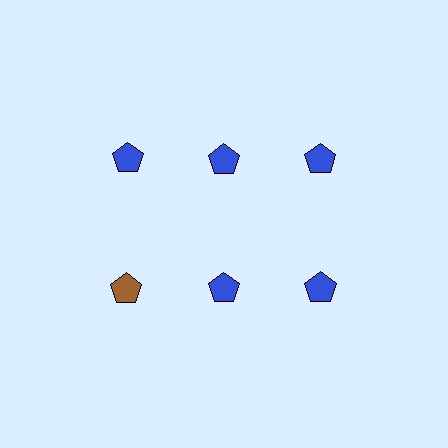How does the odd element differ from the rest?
It has a different color: brown instead of blue.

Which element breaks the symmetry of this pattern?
The brown pentagon in the second row, leftmost column breaks the symmetry. All other shapes are blue pentagons.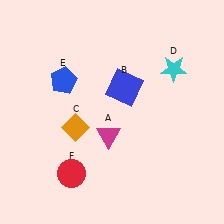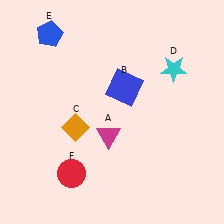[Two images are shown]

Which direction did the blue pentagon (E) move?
The blue pentagon (E) moved up.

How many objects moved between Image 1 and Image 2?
1 object moved between the two images.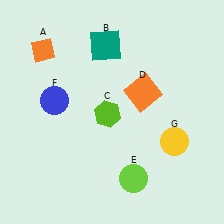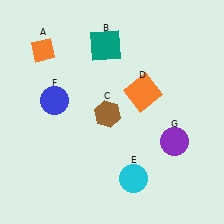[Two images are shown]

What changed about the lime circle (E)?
In Image 1, E is lime. In Image 2, it changed to cyan.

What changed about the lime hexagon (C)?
In Image 1, C is lime. In Image 2, it changed to brown.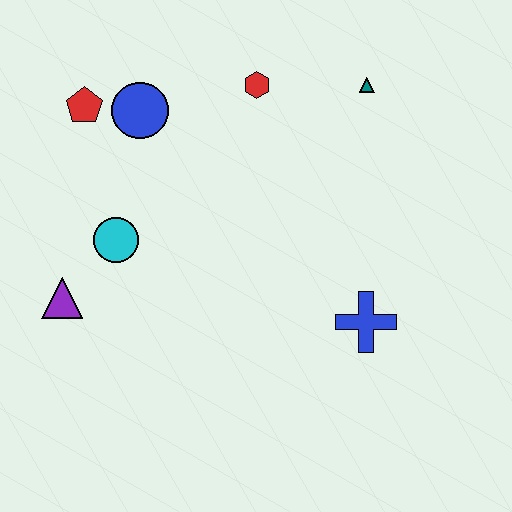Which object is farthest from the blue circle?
The blue cross is farthest from the blue circle.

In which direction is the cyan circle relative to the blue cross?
The cyan circle is to the left of the blue cross.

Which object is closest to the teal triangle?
The red hexagon is closest to the teal triangle.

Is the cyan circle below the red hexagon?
Yes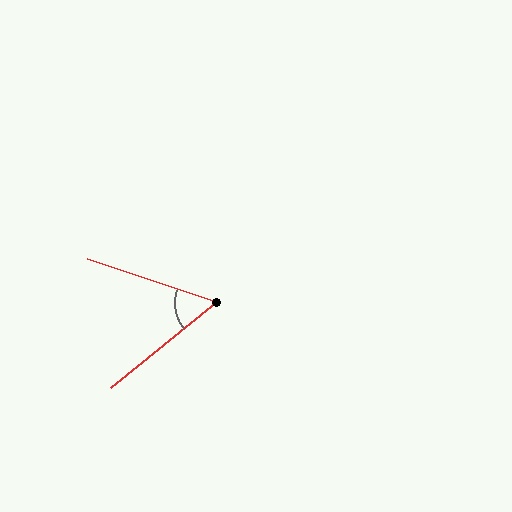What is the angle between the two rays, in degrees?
Approximately 58 degrees.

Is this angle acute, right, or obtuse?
It is acute.